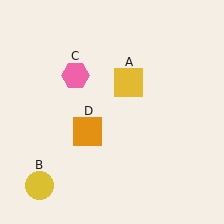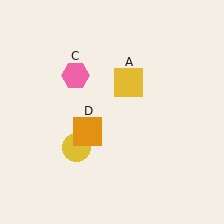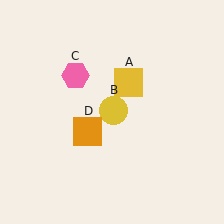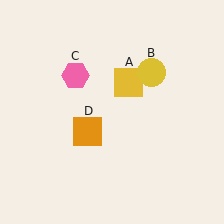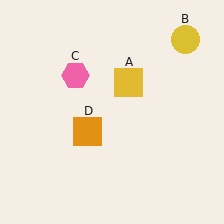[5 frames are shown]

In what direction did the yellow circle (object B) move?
The yellow circle (object B) moved up and to the right.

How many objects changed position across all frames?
1 object changed position: yellow circle (object B).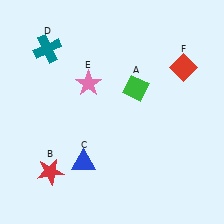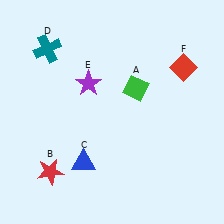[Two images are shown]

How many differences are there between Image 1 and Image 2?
There is 1 difference between the two images.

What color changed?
The star (E) changed from pink in Image 1 to purple in Image 2.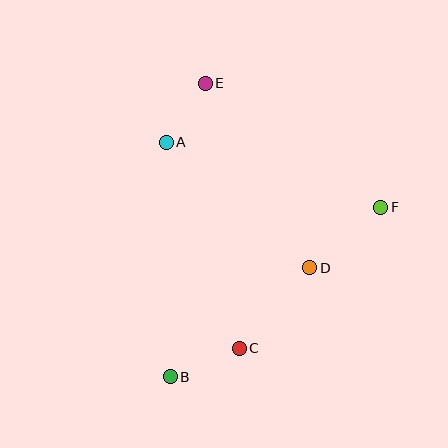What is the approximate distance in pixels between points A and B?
The distance between A and B is approximately 234 pixels.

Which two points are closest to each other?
Points A and E are closest to each other.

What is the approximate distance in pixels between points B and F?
The distance between B and F is approximately 270 pixels.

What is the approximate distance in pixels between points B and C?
The distance between B and C is approximately 75 pixels.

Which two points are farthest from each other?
Points B and E are farthest from each other.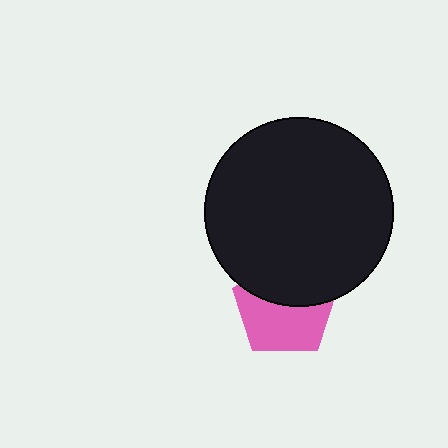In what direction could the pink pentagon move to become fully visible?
The pink pentagon could move down. That would shift it out from behind the black circle entirely.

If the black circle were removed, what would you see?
You would see the complete pink pentagon.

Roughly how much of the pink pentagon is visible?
About half of it is visible (roughly 55%).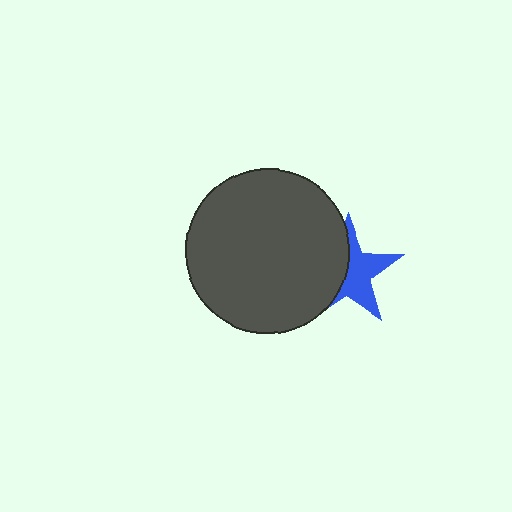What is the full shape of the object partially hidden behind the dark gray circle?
The partially hidden object is a blue star.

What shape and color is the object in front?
The object in front is a dark gray circle.